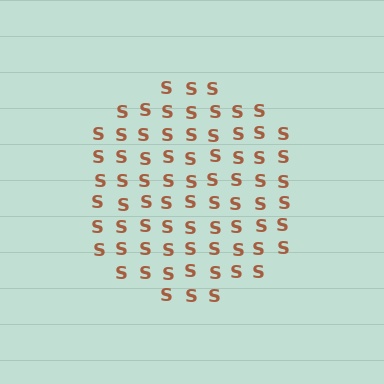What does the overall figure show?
The overall figure shows a circle.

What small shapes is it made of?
It is made of small letter S's.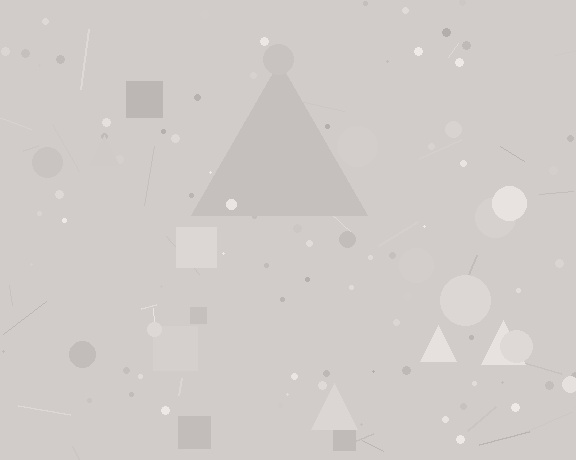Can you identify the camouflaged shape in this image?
The camouflaged shape is a triangle.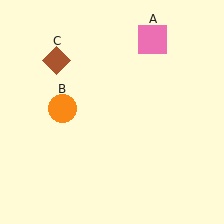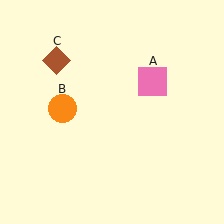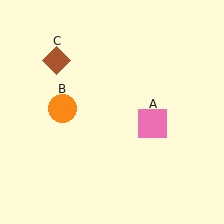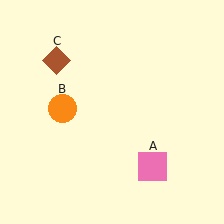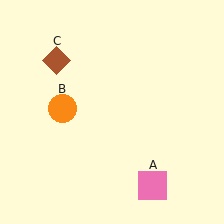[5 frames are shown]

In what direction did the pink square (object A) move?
The pink square (object A) moved down.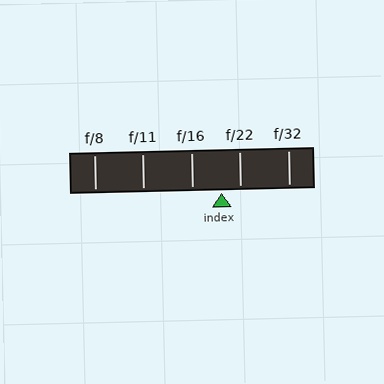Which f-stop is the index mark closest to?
The index mark is closest to f/22.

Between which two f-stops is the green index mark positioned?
The index mark is between f/16 and f/22.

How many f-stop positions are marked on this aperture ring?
There are 5 f-stop positions marked.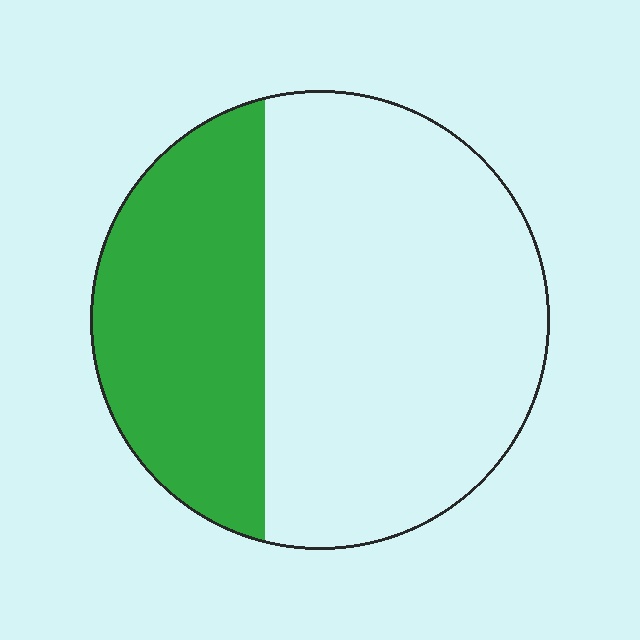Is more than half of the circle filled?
No.